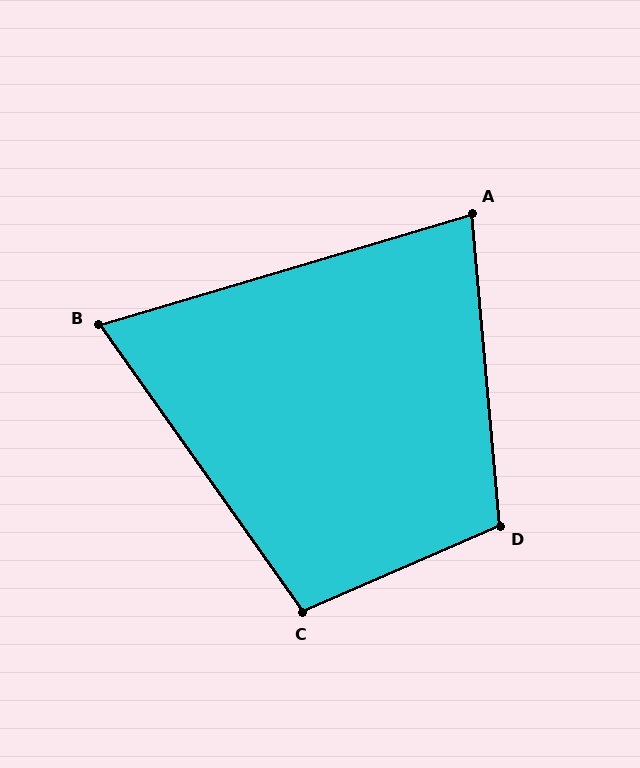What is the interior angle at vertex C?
Approximately 102 degrees (obtuse).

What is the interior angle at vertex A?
Approximately 78 degrees (acute).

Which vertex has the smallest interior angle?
B, at approximately 71 degrees.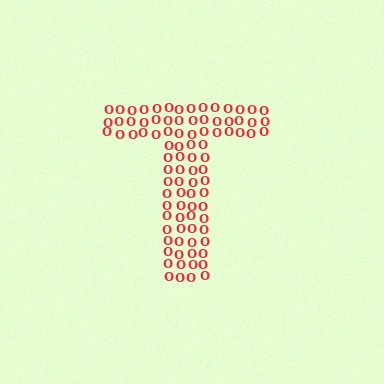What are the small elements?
The small elements are letter O's.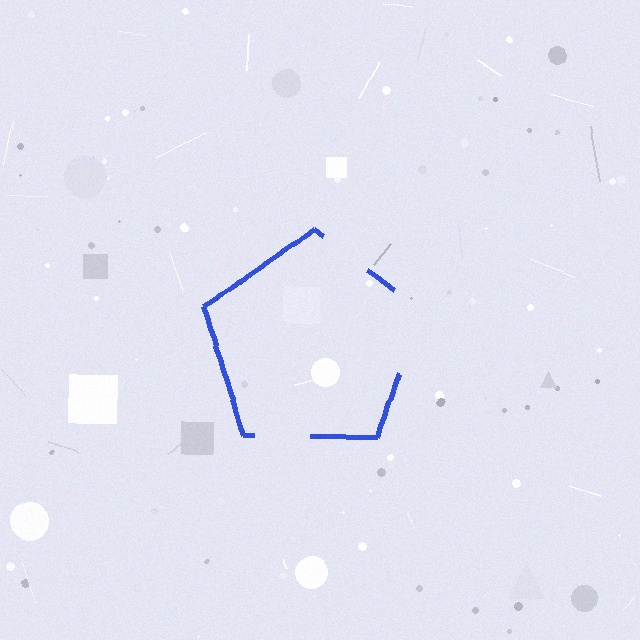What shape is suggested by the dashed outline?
The dashed outline suggests a pentagon.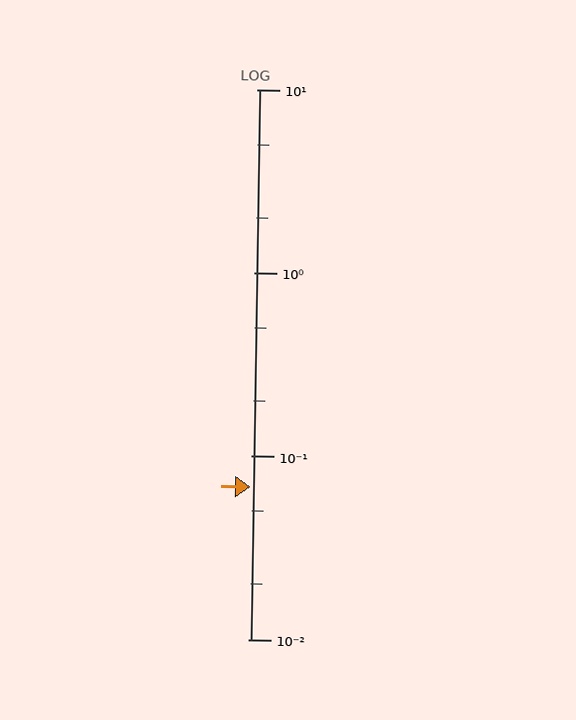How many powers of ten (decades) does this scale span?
The scale spans 3 decades, from 0.01 to 10.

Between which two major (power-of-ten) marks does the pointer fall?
The pointer is between 0.01 and 0.1.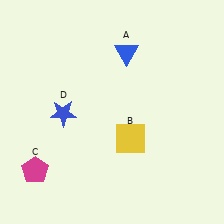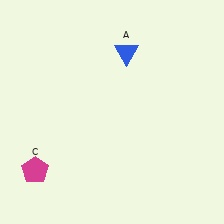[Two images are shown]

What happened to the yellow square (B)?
The yellow square (B) was removed in Image 2. It was in the bottom-right area of Image 1.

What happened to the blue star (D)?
The blue star (D) was removed in Image 2. It was in the bottom-left area of Image 1.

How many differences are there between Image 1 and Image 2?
There are 2 differences between the two images.